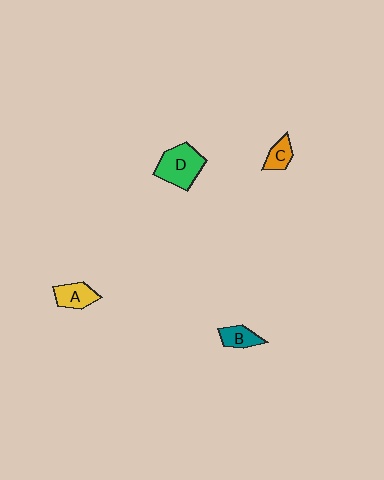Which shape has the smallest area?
Shape C (orange).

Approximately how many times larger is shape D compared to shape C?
Approximately 2.2 times.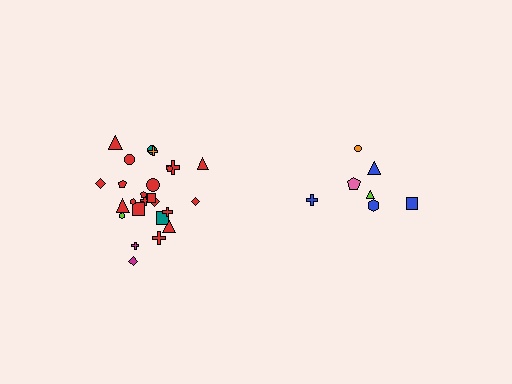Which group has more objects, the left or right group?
The left group.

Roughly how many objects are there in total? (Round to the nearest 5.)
Roughly 30 objects in total.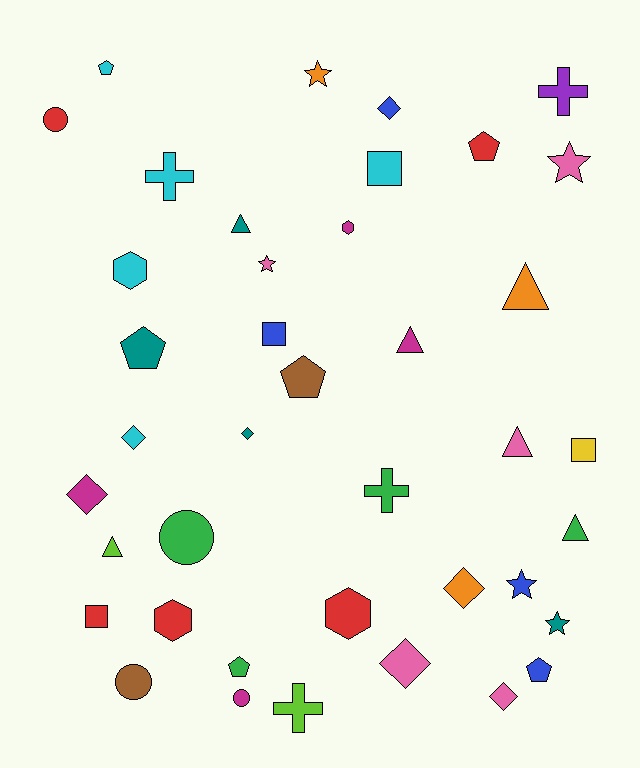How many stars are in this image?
There are 5 stars.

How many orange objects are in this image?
There are 3 orange objects.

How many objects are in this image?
There are 40 objects.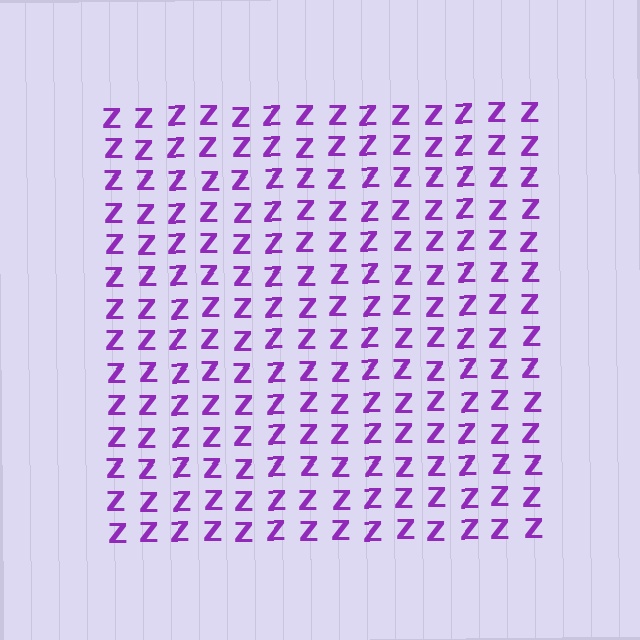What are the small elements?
The small elements are letter Z's.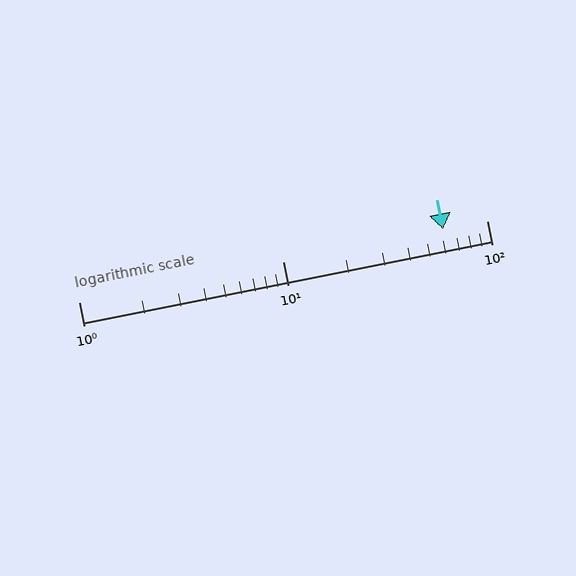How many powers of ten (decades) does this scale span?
The scale spans 2 decades, from 1 to 100.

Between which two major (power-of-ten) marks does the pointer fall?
The pointer is between 10 and 100.